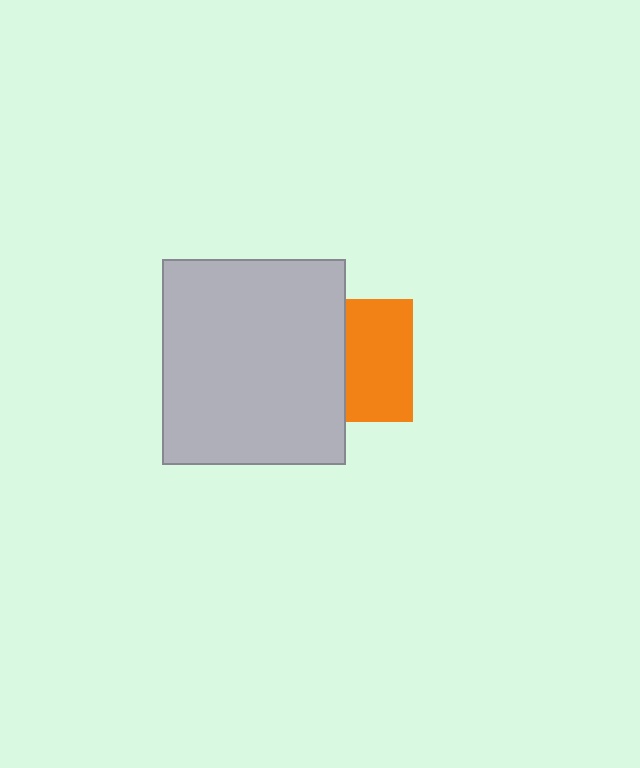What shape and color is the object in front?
The object in front is a light gray rectangle.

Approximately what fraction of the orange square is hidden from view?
Roughly 44% of the orange square is hidden behind the light gray rectangle.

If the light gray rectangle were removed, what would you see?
You would see the complete orange square.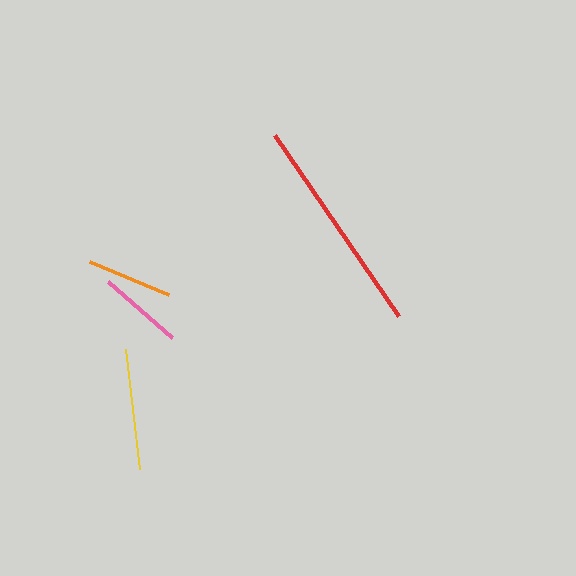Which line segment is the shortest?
The pink line is the shortest at approximately 85 pixels.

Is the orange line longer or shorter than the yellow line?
The yellow line is longer than the orange line.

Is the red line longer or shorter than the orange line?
The red line is longer than the orange line.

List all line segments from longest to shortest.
From longest to shortest: red, yellow, orange, pink.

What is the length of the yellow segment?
The yellow segment is approximately 121 pixels long.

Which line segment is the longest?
The red line is the longest at approximately 219 pixels.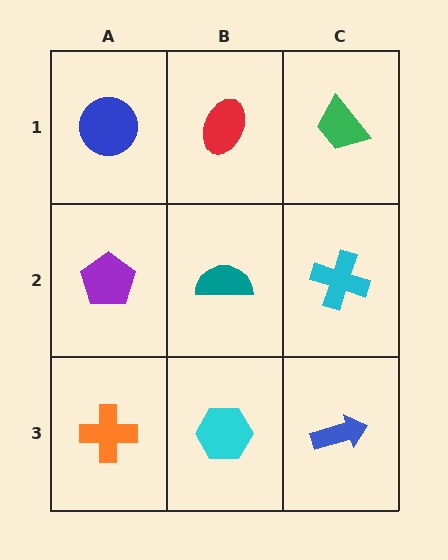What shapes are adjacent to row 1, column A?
A purple pentagon (row 2, column A), a red ellipse (row 1, column B).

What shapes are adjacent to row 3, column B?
A teal semicircle (row 2, column B), an orange cross (row 3, column A), a blue arrow (row 3, column C).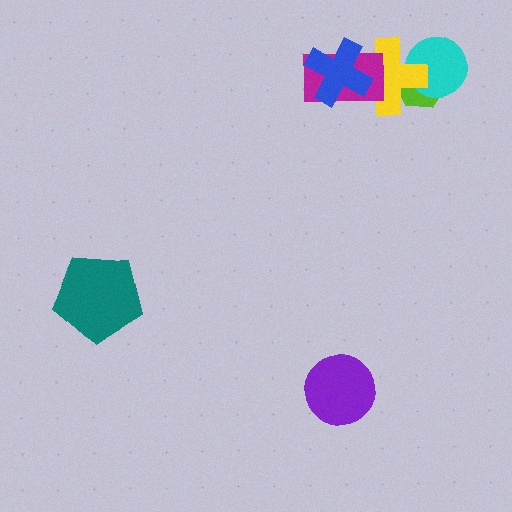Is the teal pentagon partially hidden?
No, no other shape covers it.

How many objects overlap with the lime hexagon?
2 objects overlap with the lime hexagon.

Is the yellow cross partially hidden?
Yes, it is partially covered by another shape.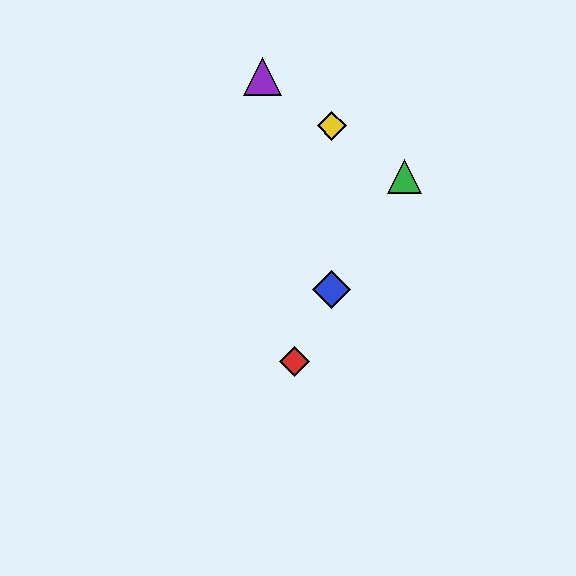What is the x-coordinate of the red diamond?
The red diamond is at x≈294.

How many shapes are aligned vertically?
2 shapes (the blue diamond, the yellow diamond) are aligned vertically.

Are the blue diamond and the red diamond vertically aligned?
No, the blue diamond is at x≈332 and the red diamond is at x≈294.